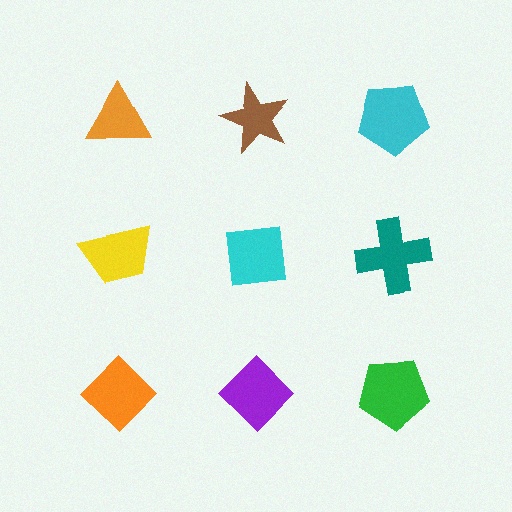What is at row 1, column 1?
An orange triangle.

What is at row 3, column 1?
An orange diamond.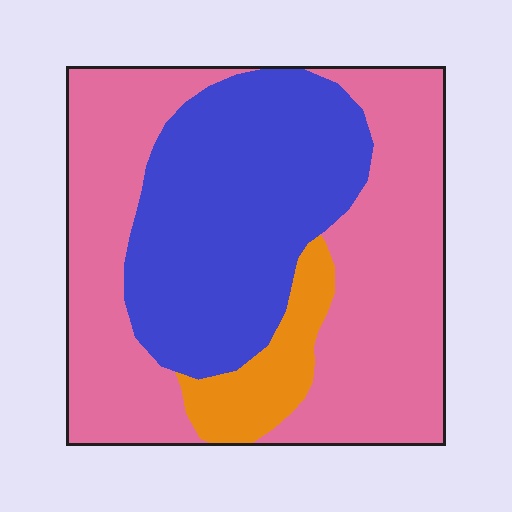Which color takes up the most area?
Pink, at roughly 55%.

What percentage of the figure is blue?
Blue takes up between a third and a half of the figure.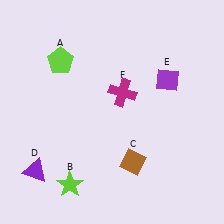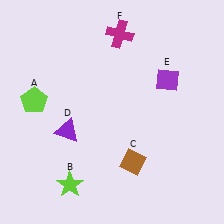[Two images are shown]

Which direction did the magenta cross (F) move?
The magenta cross (F) moved up.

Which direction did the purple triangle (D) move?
The purple triangle (D) moved up.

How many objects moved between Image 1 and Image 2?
3 objects moved between the two images.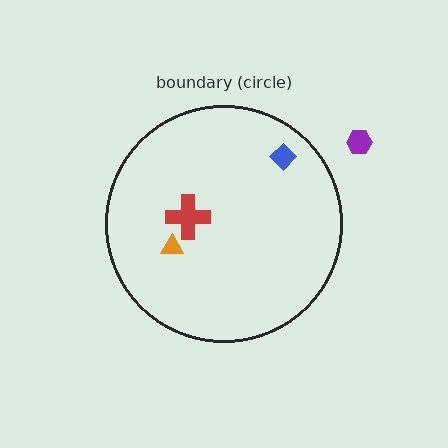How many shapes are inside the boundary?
3 inside, 1 outside.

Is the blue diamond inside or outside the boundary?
Inside.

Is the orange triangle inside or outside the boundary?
Inside.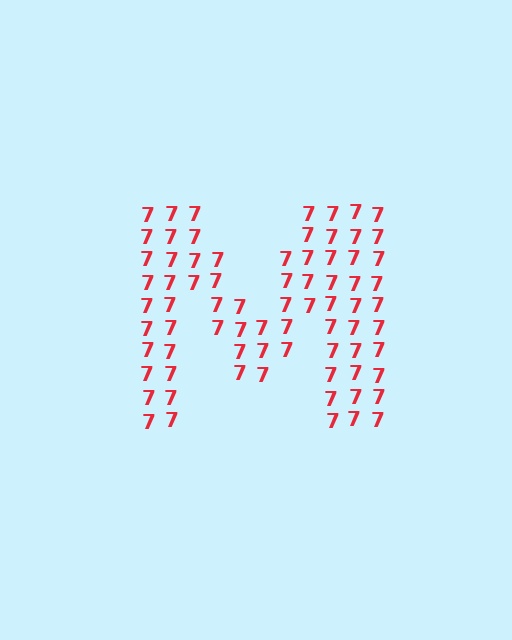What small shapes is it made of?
It is made of small digit 7's.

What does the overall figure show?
The overall figure shows the letter M.